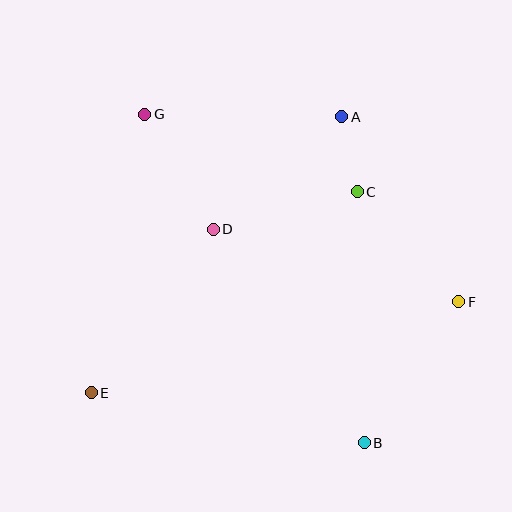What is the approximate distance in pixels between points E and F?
The distance between E and F is approximately 379 pixels.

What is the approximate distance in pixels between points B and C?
The distance between B and C is approximately 251 pixels.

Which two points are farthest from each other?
Points B and G are farthest from each other.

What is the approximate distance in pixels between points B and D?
The distance between B and D is approximately 261 pixels.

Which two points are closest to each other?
Points A and C are closest to each other.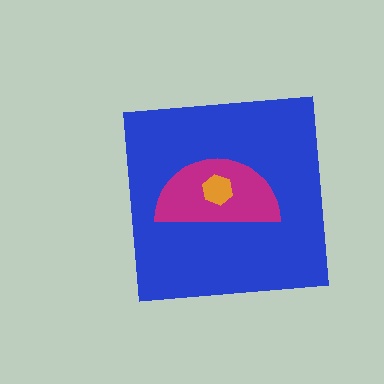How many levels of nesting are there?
3.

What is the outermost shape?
The blue square.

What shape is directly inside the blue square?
The magenta semicircle.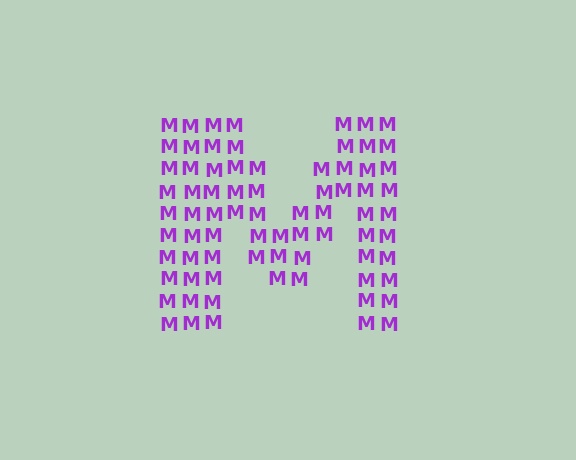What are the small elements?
The small elements are letter M's.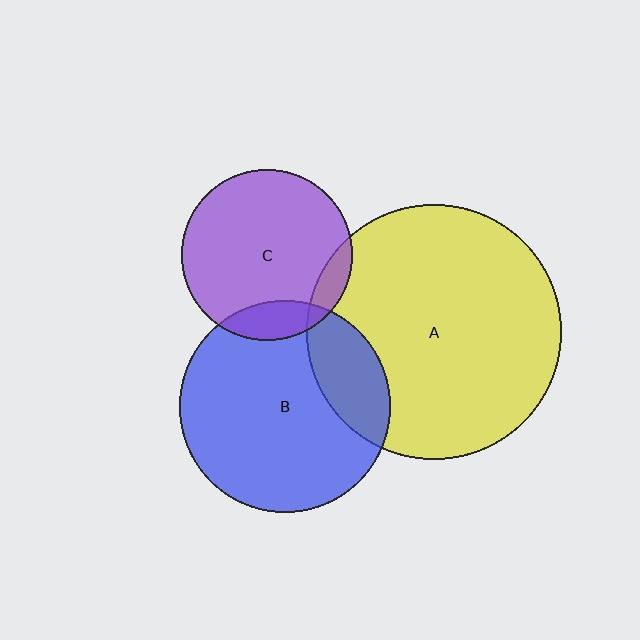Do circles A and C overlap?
Yes.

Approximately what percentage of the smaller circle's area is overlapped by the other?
Approximately 10%.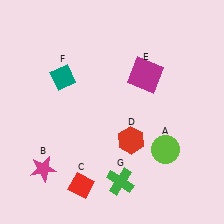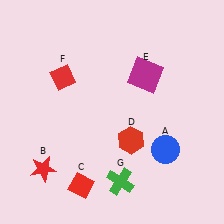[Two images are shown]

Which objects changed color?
A changed from lime to blue. B changed from magenta to red. F changed from teal to red.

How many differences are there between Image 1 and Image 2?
There are 3 differences between the two images.